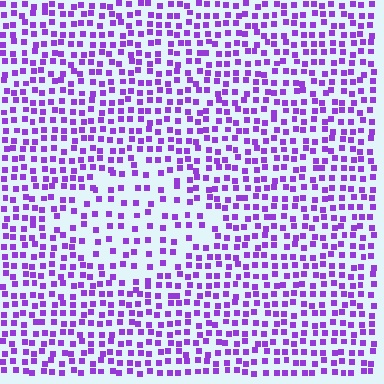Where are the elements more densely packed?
The elements are more densely packed outside the diamond boundary.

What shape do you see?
I see a diamond.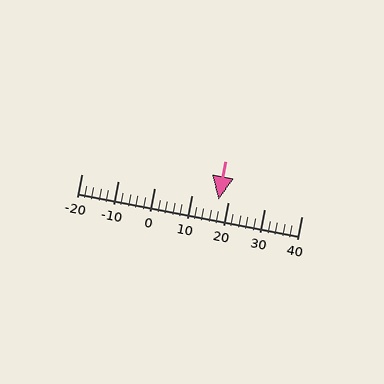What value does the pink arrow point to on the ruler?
The pink arrow points to approximately 17.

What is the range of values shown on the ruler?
The ruler shows values from -20 to 40.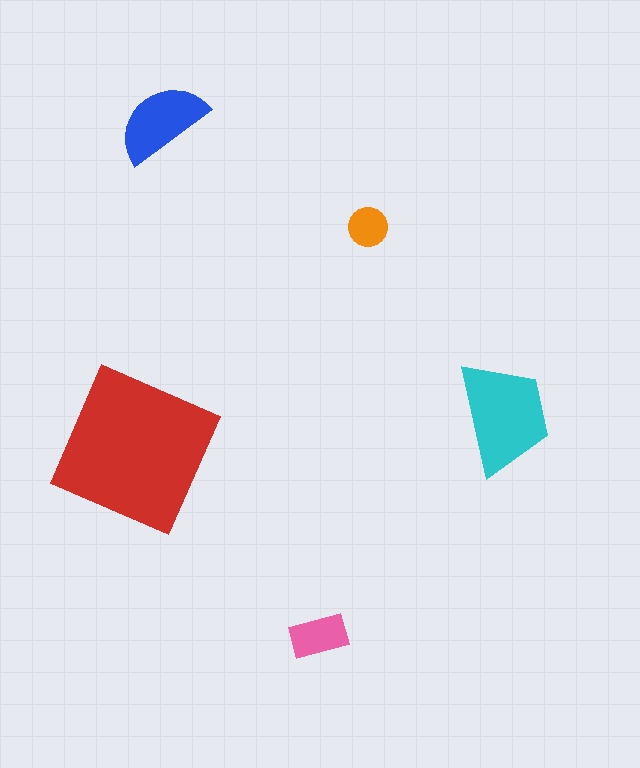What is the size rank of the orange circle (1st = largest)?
5th.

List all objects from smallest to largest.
The orange circle, the pink rectangle, the blue semicircle, the cyan trapezoid, the red square.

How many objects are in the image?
There are 5 objects in the image.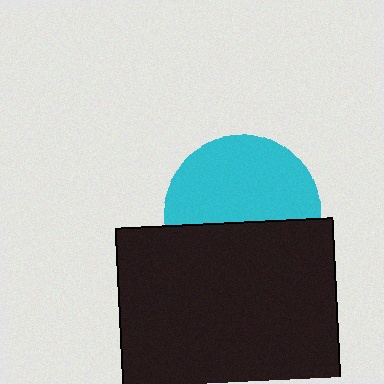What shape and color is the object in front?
The object in front is a black rectangle.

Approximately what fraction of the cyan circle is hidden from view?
Roughly 44% of the cyan circle is hidden behind the black rectangle.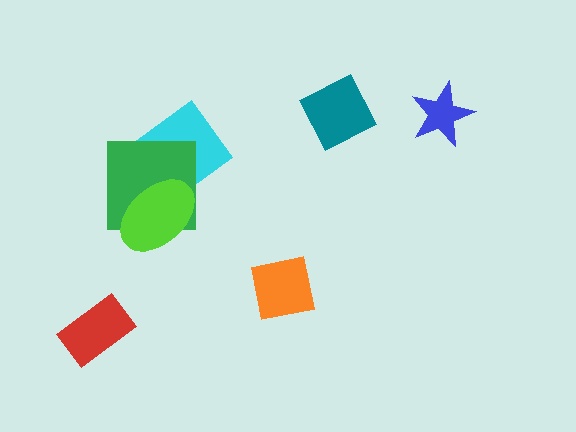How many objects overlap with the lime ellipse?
1 object overlaps with the lime ellipse.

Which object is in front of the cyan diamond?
The green square is in front of the cyan diamond.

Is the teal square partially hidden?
No, no other shape covers it.